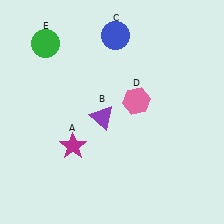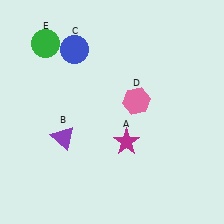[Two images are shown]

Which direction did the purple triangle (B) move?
The purple triangle (B) moved left.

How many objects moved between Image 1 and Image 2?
3 objects moved between the two images.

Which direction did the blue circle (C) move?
The blue circle (C) moved left.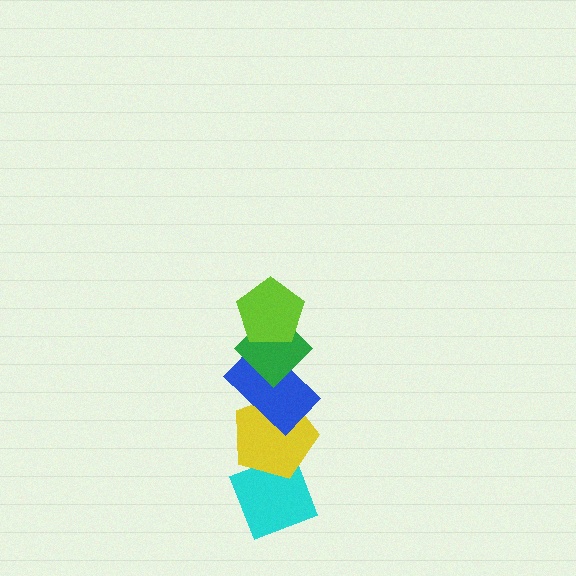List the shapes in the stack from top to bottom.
From top to bottom: the lime pentagon, the green diamond, the blue rectangle, the yellow pentagon, the cyan diamond.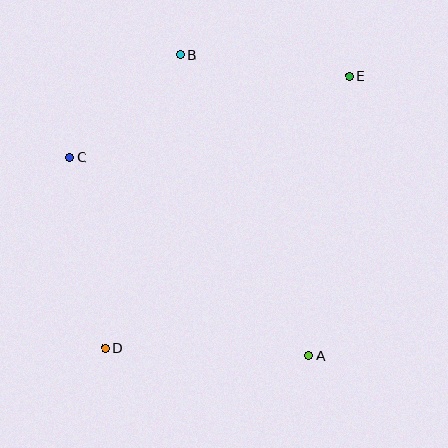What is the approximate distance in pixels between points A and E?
The distance between A and E is approximately 282 pixels.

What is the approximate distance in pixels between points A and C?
The distance between A and C is approximately 311 pixels.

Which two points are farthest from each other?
Points D and E are farthest from each other.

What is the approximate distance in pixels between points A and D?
The distance between A and D is approximately 203 pixels.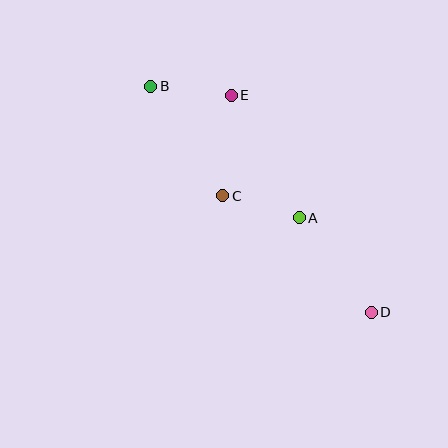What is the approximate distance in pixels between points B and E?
The distance between B and E is approximately 81 pixels.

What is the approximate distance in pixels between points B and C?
The distance between B and C is approximately 131 pixels.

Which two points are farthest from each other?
Points B and D are farthest from each other.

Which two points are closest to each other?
Points A and C are closest to each other.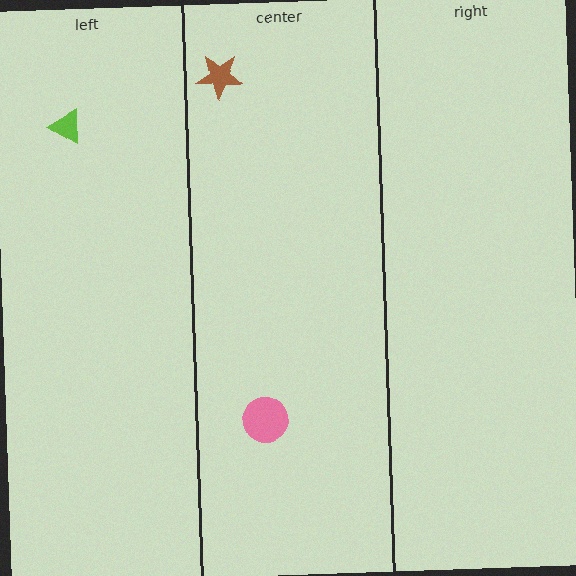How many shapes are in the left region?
1.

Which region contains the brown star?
The center region.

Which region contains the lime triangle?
The left region.